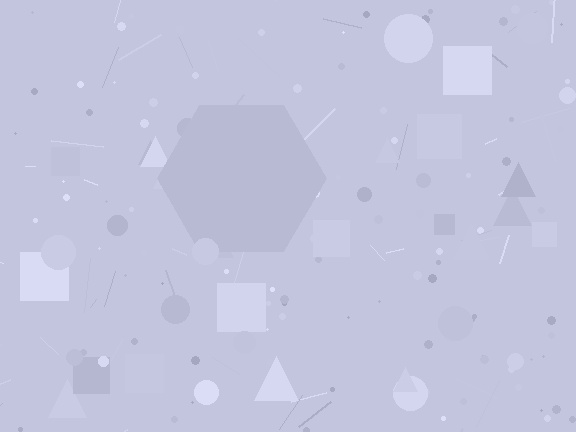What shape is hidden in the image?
A hexagon is hidden in the image.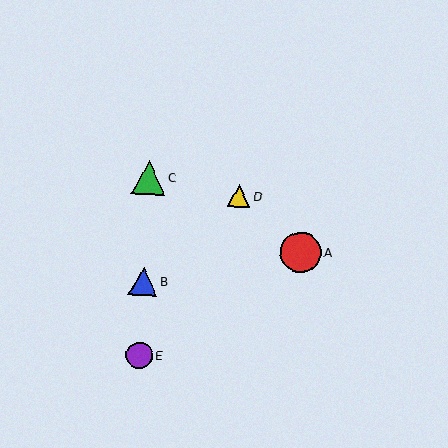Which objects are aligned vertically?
Objects B, C, E are aligned vertically.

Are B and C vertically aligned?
Yes, both are at x≈143.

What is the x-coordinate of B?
Object B is at x≈143.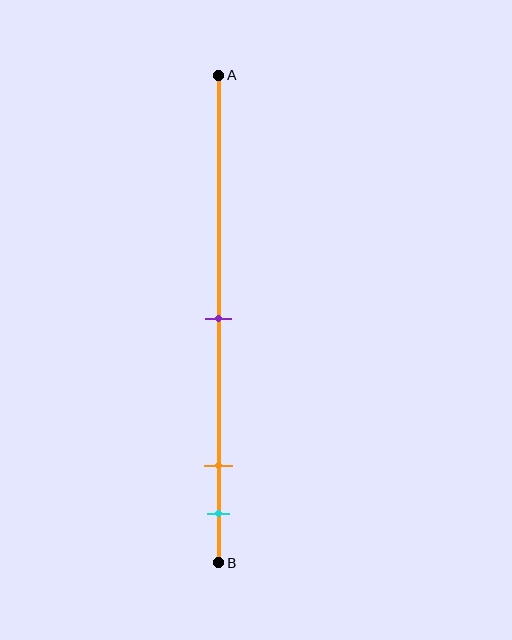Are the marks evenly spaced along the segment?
No, the marks are not evenly spaced.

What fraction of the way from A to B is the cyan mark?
The cyan mark is approximately 90% (0.9) of the way from A to B.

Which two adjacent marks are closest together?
The orange and cyan marks are the closest adjacent pair.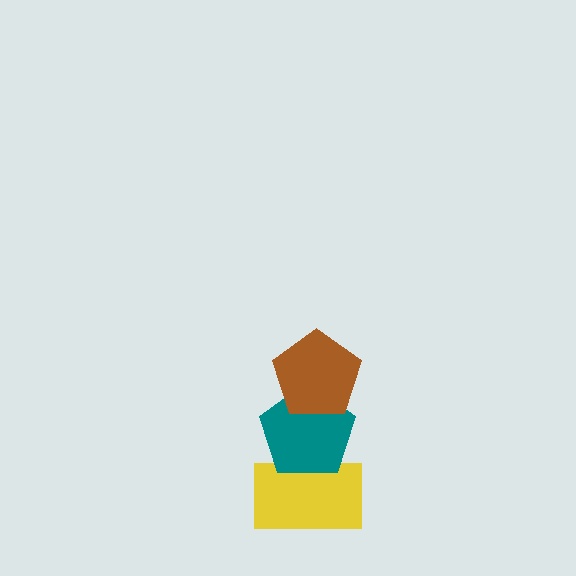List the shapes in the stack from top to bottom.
From top to bottom: the brown pentagon, the teal pentagon, the yellow rectangle.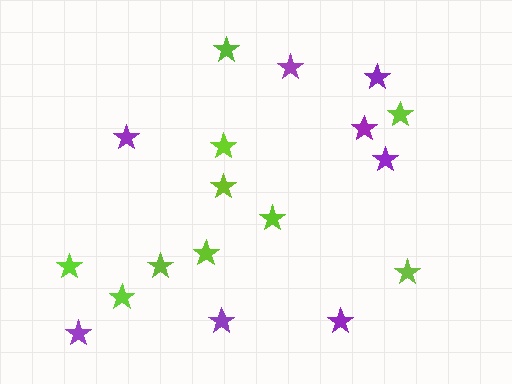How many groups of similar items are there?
There are 2 groups: one group of lime stars (10) and one group of purple stars (8).